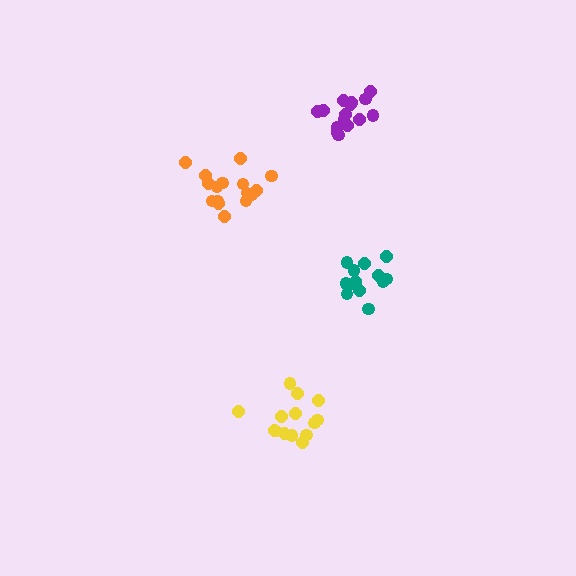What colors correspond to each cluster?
The clusters are colored: purple, teal, yellow, orange.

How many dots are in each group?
Group 1: 15 dots, Group 2: 13 dots, Group 3: 14 dots, Group 4: 16 dots (58 total).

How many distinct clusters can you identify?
There are 4 distinct clusters.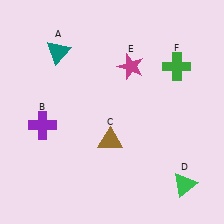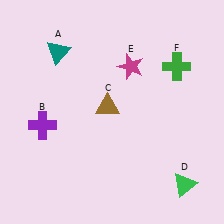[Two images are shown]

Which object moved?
The brown triangle (C) moved up.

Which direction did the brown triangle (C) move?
The brown triangle (C) moved up.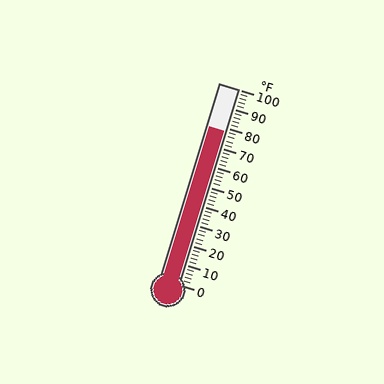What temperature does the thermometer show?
The thermometer shows approximately 78°F.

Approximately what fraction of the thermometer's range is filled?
The thermometer is filled to approximately 80% of its range.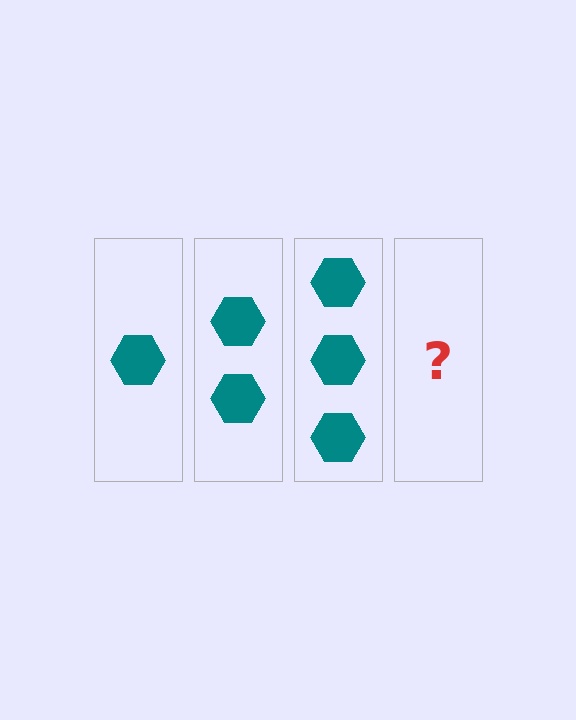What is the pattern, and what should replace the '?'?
The pattern is that each step adds one more hexagon. The '?' should be 4 hexagons.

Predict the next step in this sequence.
The next step is 4 hexagons.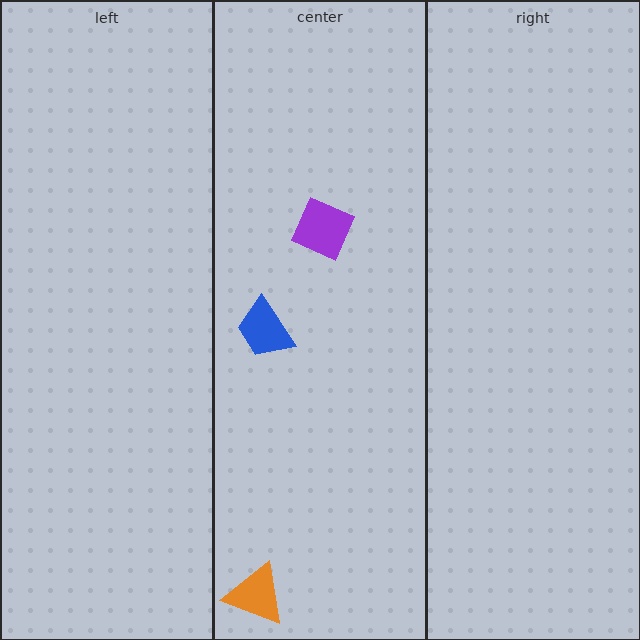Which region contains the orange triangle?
The center region.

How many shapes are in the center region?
3.